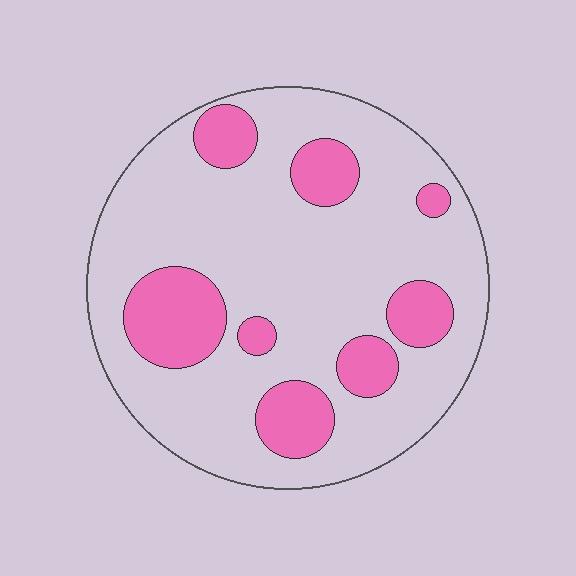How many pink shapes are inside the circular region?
8.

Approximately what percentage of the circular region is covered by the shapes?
Approximately 25%.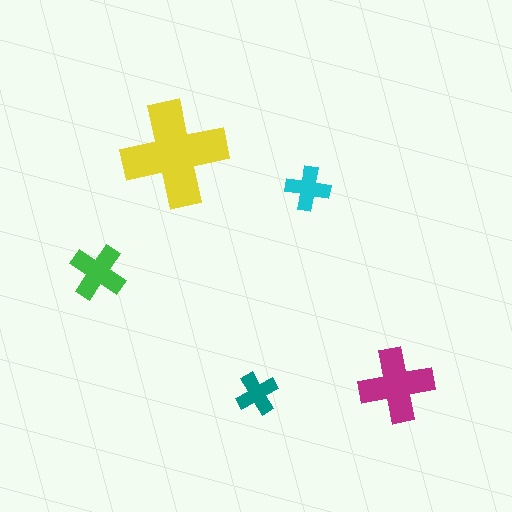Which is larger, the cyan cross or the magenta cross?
The magenta one.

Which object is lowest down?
The teal cross is bottommost.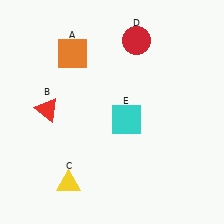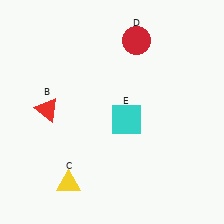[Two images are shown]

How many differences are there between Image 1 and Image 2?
There is 1 difference between the two images.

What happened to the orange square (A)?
The orange square (A) was removed in Image 2. It was in the top-left area of Image 1.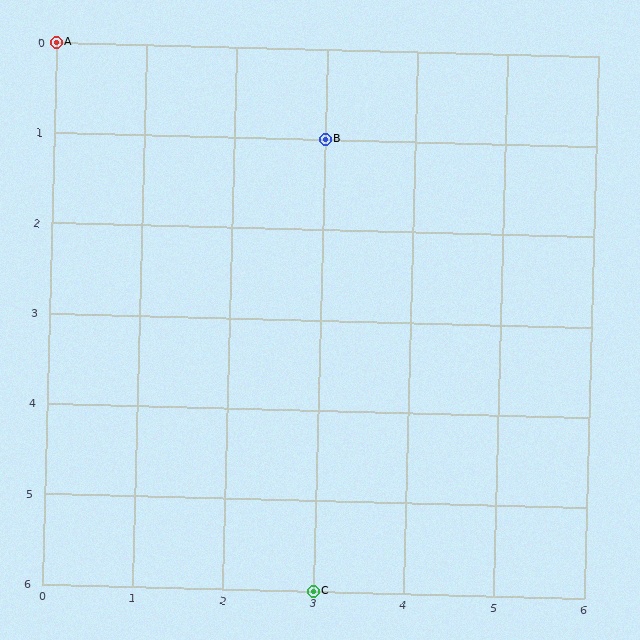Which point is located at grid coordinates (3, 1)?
Point B is at (3, 1).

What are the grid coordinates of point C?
Point C is at grid coordinates (3, 6).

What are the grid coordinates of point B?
Point B is at grid coordinates (3, 1).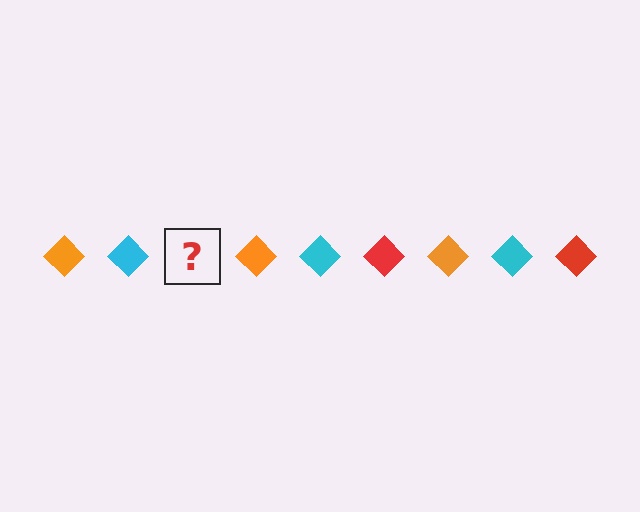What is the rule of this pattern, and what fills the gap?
The rule is that the pattern cycles through orange, cyan, red diamonds. The gap should be filled with a red diamond.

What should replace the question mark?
The question mark should be replaced with a red diamond.